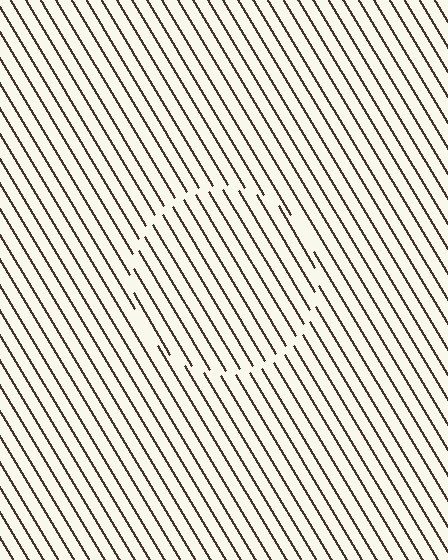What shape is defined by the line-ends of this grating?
An illusory circle. The interior of the shape contains the same grating, shifted by half a period — the contour is defined by the phase discontinuity where line-ends from the inner and outer gratings abut.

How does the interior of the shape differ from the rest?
The interior of the shape contains the same grating, shifted by half a period — the contour is defined by the phase discontinuity where line-ends from the inner and outer gratings abut.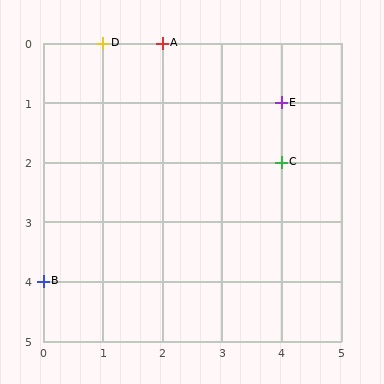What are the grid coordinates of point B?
Point B is at grid coordinates (0, 4).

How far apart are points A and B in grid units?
Points A and B are 2 columns and 4 rows apart (about 4.5 grid units diagonally).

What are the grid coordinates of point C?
Point C is at grid coordinates (4, 2).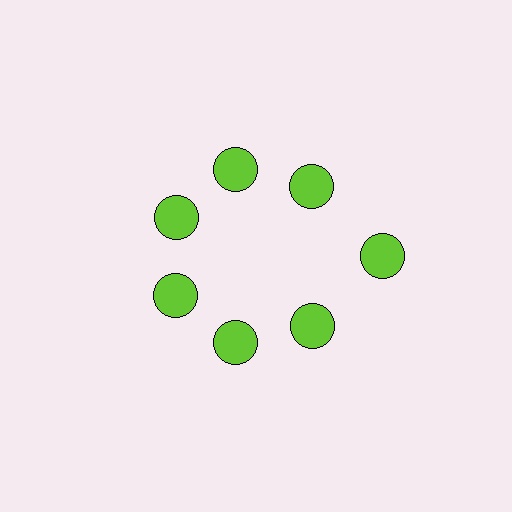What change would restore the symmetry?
The symmetry would be restored by moving it inward, back onto the ring so that all 7 circles sit at equal angles and equal distance from the center.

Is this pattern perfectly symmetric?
No. The 7 lime circles are arranged in a ring, but one element near the 3 o'clock position is pushed outward from the center, breaking the 7-fold rotational symmetry.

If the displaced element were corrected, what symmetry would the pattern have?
It would have 7-fold rotational symmetry — the pattern would map onto itself every 51 degrees.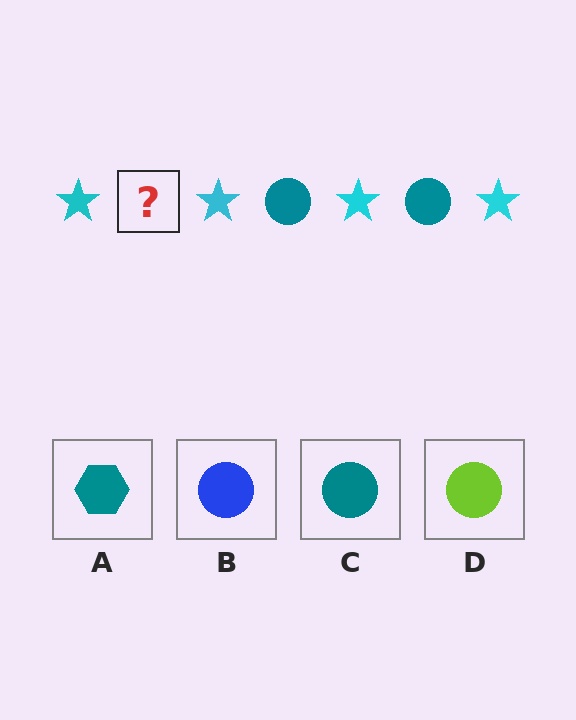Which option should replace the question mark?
Option C.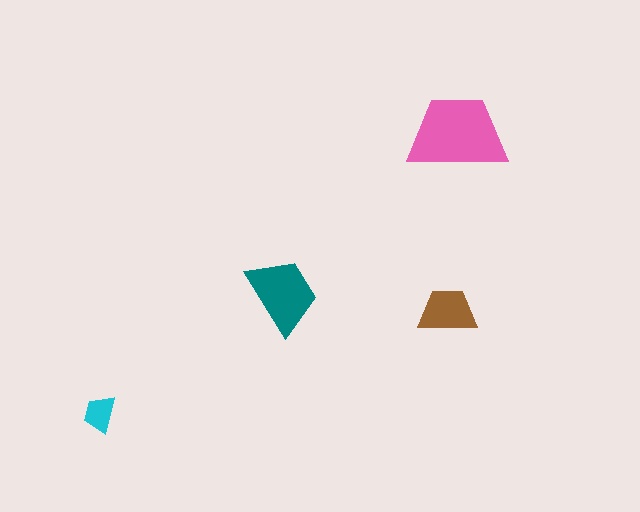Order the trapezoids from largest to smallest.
the pink one, the teal one, the brown one, the cyan one.